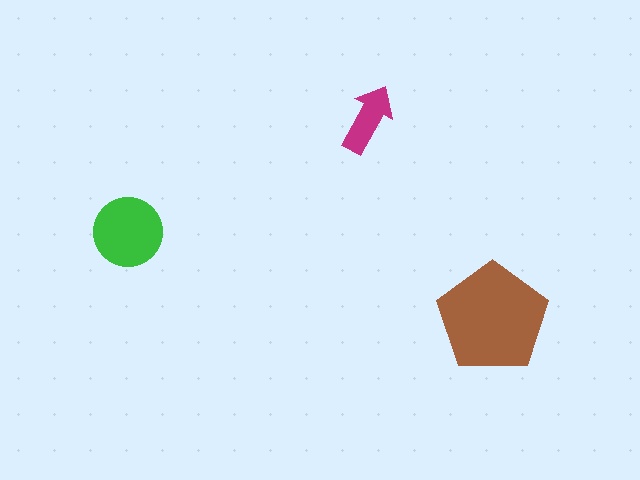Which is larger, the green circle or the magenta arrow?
The green circle.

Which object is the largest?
The brown pentagon.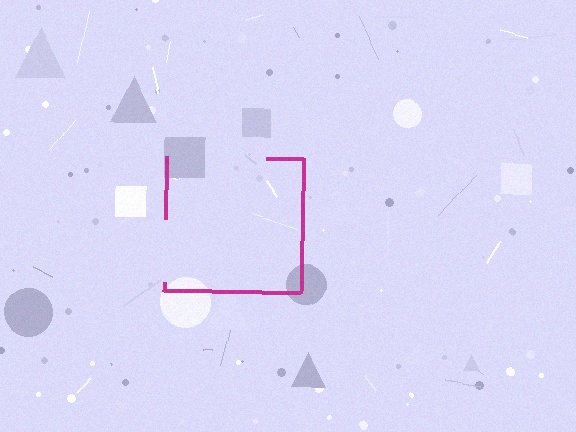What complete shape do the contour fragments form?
The contour fragments form a square.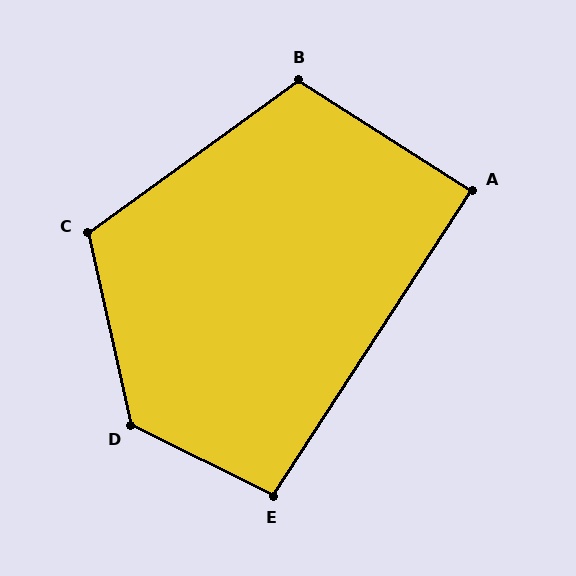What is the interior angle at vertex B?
Approximately 112 degrees (obtuse).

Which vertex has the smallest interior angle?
A, at approximately 89 degrees.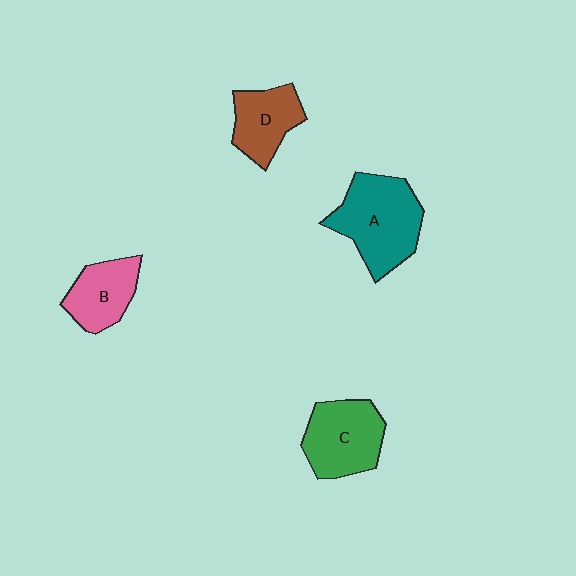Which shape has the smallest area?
Shape B (pink).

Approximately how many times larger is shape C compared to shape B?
Approximately 1.3 times.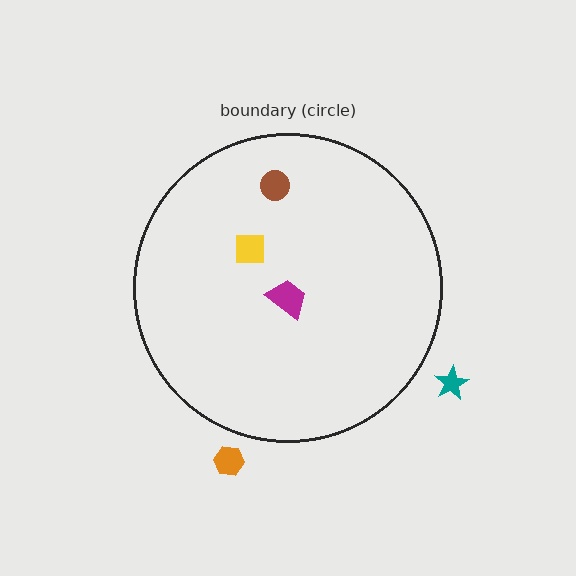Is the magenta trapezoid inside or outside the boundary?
Inside.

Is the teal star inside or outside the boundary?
Outside.